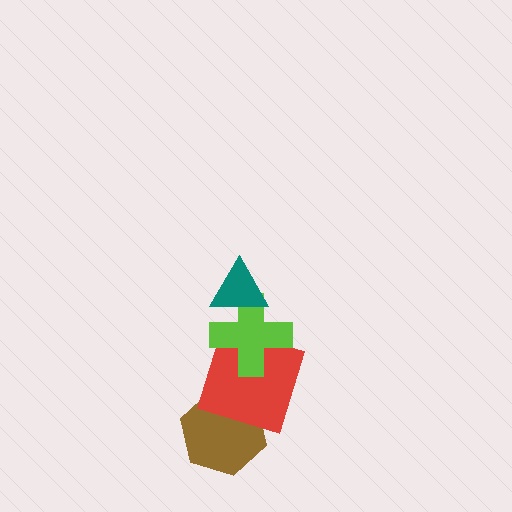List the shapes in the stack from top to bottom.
From top to bottom: the teal triangle, the lime cross, the red square, the brown hexagon.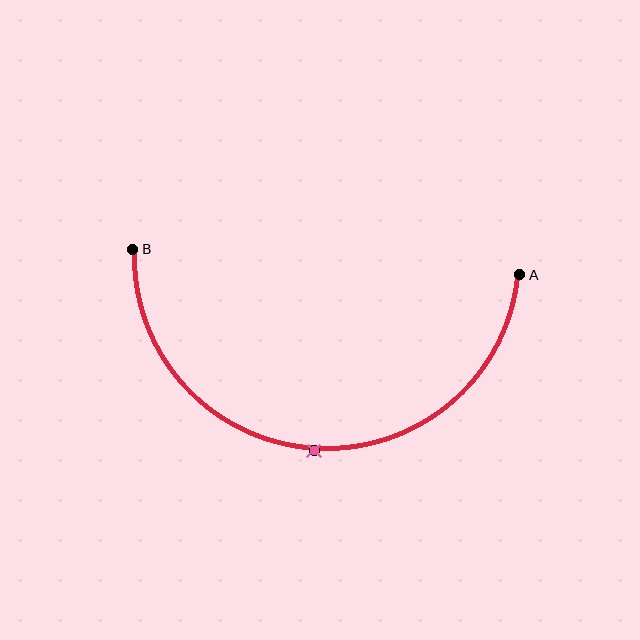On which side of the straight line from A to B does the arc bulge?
The arc bulges below the straight line connecting A and B.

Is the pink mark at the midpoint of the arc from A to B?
Yes. The pink mark lies on the arc at equal arc-length from both A and B — it is the arc midpoint.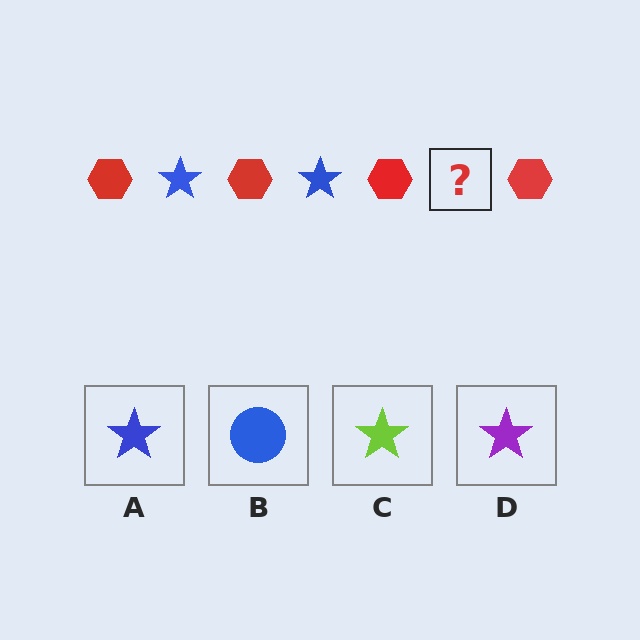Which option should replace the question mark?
Option A.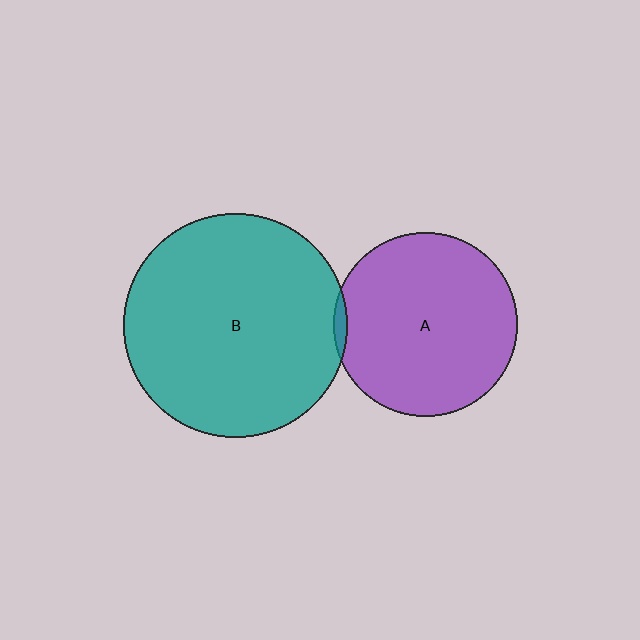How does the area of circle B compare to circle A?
Approximately 1.5 times.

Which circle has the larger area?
Circle B (teal).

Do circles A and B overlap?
Yes.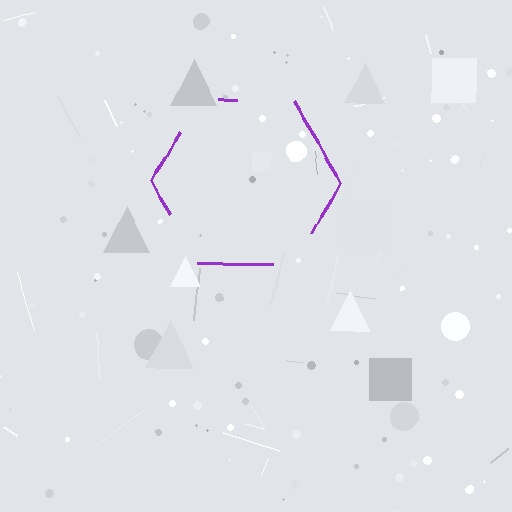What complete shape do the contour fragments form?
The contour fragments form a hexagon.